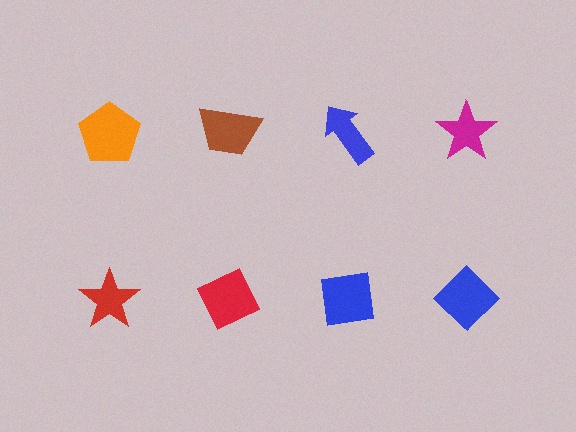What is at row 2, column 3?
A blue square.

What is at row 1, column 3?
A blue arrow.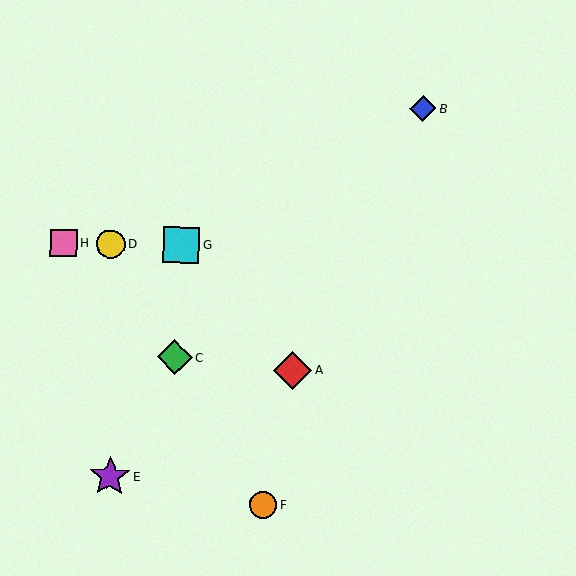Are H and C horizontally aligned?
No, H is at y≈243 and C is at y≈357.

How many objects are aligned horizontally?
3 objects (D, G, H) are aligned horizontally.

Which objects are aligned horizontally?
Objects D, G, H are aligned horizontally.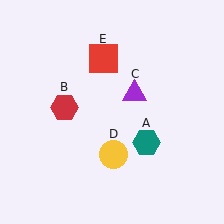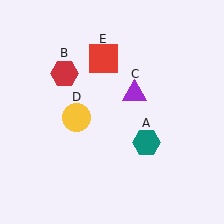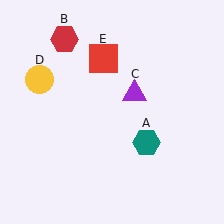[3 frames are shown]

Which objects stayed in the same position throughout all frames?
Teal hexagon (object A) and purple triangle (object C) and red square (object E) remained stationary.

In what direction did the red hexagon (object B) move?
The red hexagon (object B) moved up.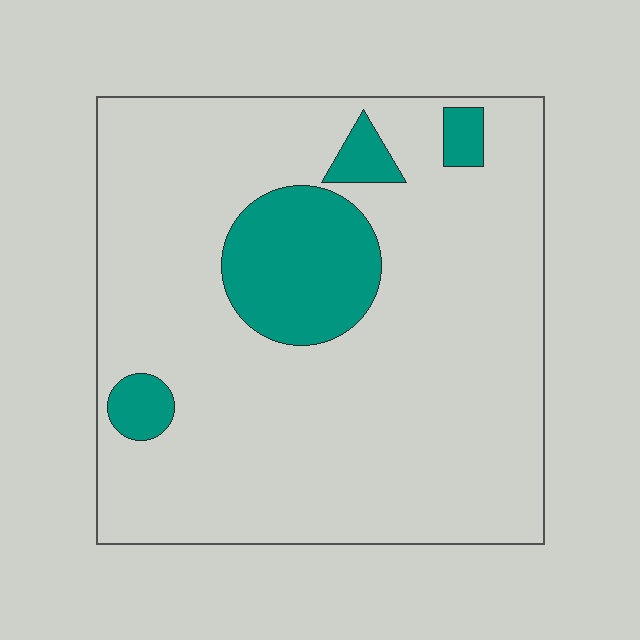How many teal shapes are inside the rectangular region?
4.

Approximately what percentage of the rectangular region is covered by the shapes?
Approximately 15%.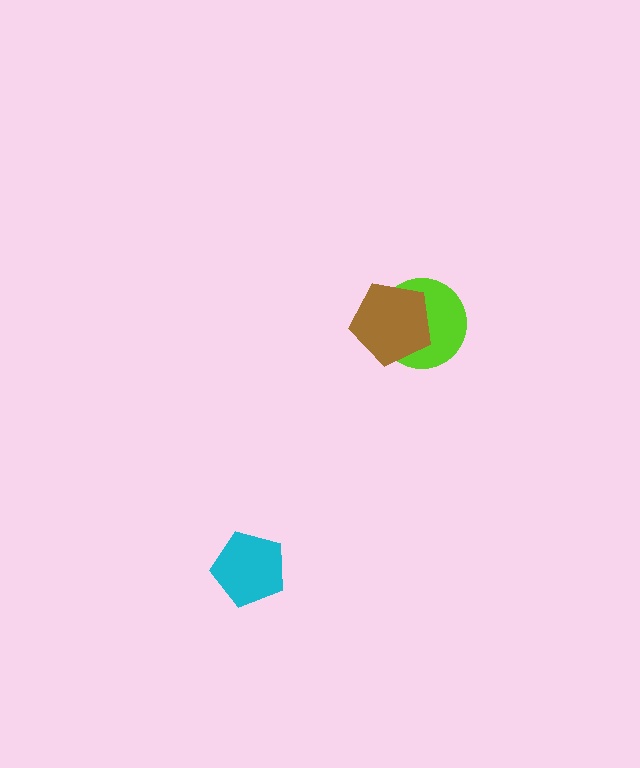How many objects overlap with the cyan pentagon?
0 objects overlap with the cyan pentagon.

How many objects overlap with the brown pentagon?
1 object overlaps with the brown pentagon.